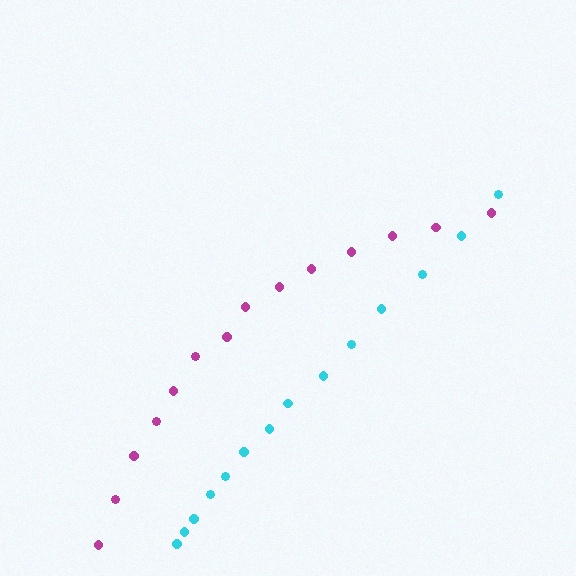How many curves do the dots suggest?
There are 2 distinct paths.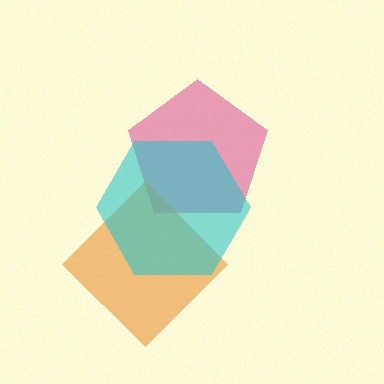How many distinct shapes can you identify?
There are 3 distinct shapes: a magenta pentagon, an orange diamond, a cyan hexagon.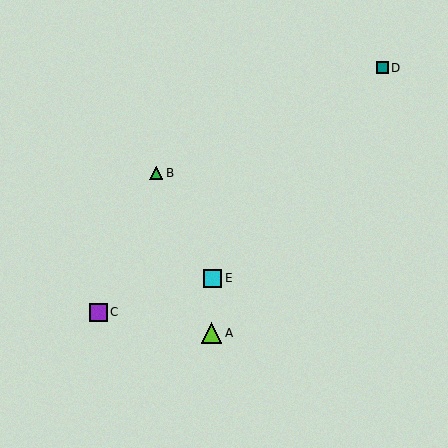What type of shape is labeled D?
Shape D is a teal square.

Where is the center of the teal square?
The center of the teal square is at (382, 68).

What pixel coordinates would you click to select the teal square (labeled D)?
Click at (382, 68) to select the teal square D.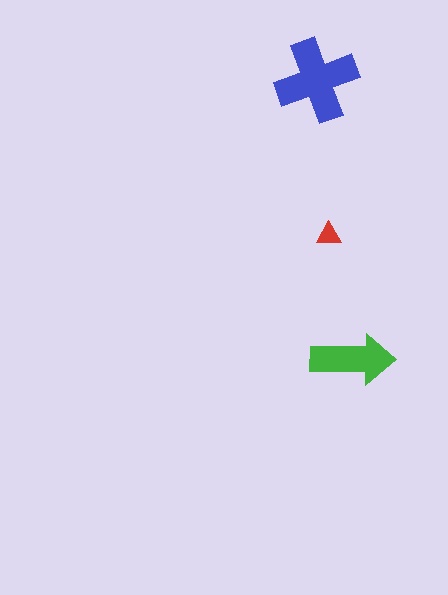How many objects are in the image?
There are 3 objects in the image.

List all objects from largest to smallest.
The blue cross, the green arrow, the red triangle.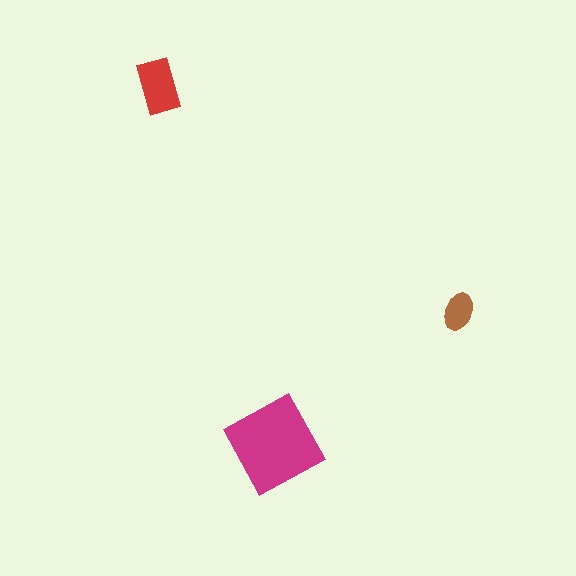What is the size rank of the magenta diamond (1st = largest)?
1st.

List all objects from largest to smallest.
The magenta diamond, the red rectangle, the brown ellipse.